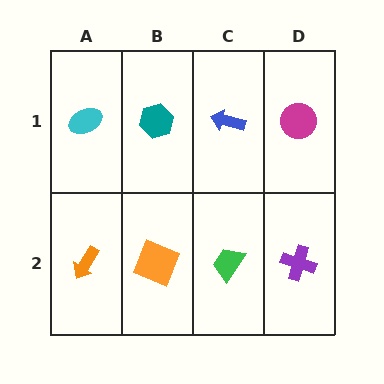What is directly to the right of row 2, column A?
An orange square.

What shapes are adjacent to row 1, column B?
An orange square (row 2, column B), a cyan ellipse (row 1, column A), a blue arrow (row 1, column C).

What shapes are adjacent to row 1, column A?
An orange arrow (row 2, column A), a teal hexagon (row 1, column B).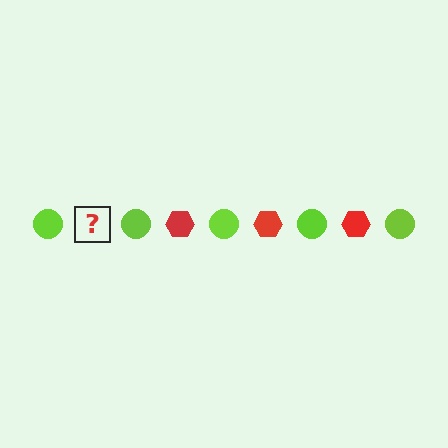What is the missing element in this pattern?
The missing element is a red hexagon.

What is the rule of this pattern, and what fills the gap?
The rule is that the pattern alternates between lime circle and red hexagon. The gap should be filled with a red hexagon.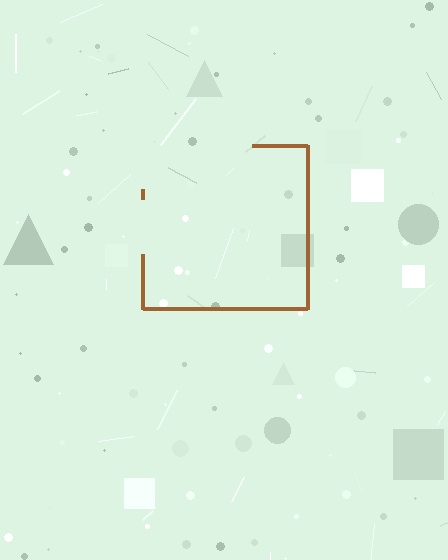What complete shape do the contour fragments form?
The contour fragments form a square.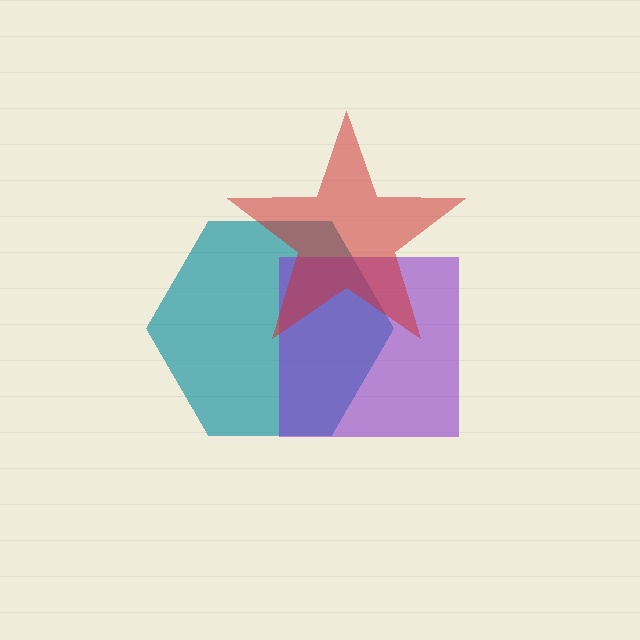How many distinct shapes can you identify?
There are 3 distinct shapes: a teal hexagon, a purple square, a red star.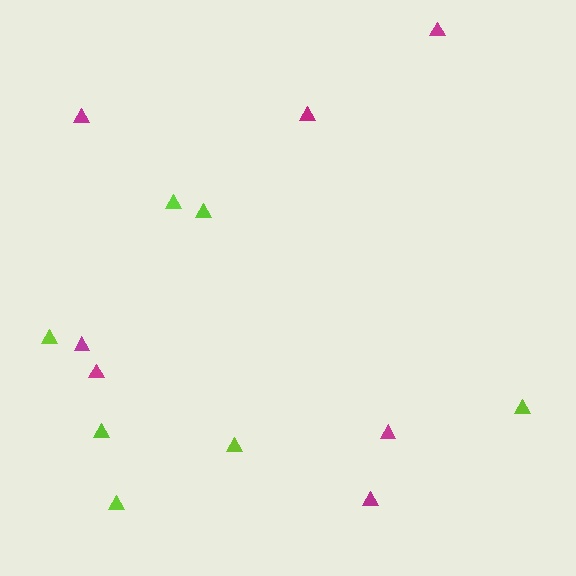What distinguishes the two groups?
There are 2 groups: one group of magenta triangles (7) and one group of lime triangles (7).